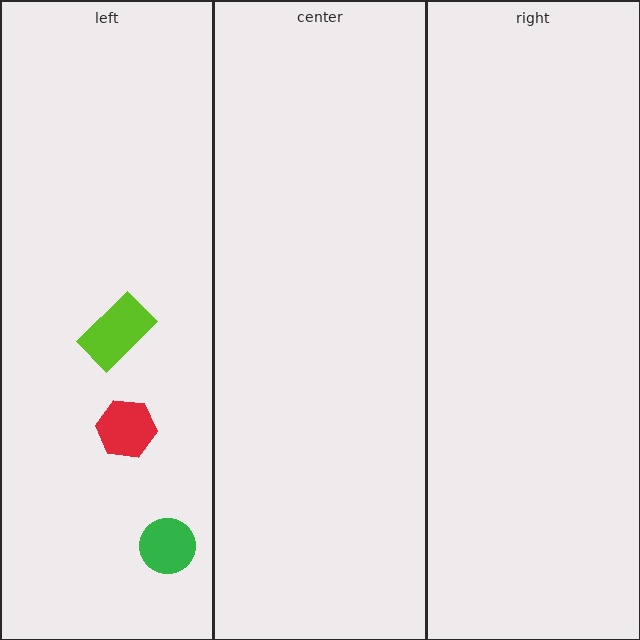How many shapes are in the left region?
3.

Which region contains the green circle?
The left region.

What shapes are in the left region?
The lime rectangle, the red hexagon, the green circle.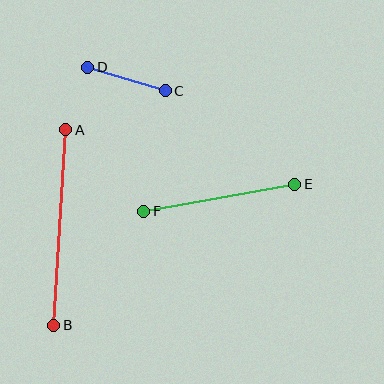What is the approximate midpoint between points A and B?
The midpoint is at approximately (60, 227) pixels.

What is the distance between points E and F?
The distance is approximately 153 pixels.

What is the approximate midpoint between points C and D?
The midpoint is at approximately (126, 79) pixels.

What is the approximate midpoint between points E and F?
The midpoint is at approximately (219, 198) pixels.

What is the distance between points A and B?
The distance is approximately 196 pixels.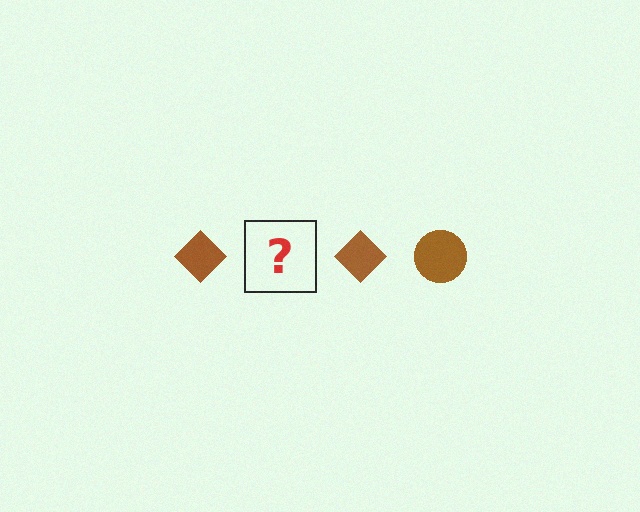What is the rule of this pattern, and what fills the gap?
The rule is that the pattern cycles through diamond, circle shapes in brown. The gap should be filled with a brown circle.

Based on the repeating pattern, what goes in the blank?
The blank should be a brown circle.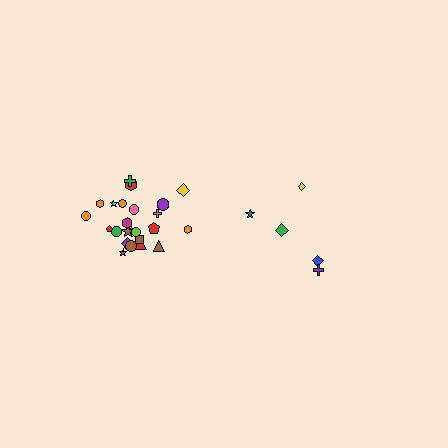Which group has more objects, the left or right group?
The left group.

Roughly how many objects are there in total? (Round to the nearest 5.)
Roughly 30 objects in total.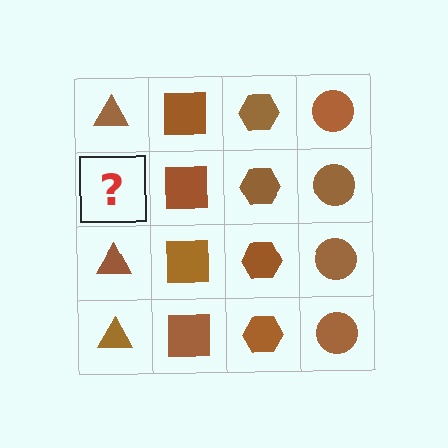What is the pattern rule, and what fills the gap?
The rule is that each column has a consistent shape. The gap should be filled with a brown triangle.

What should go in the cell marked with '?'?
The missing cell should contain a brown triangle.